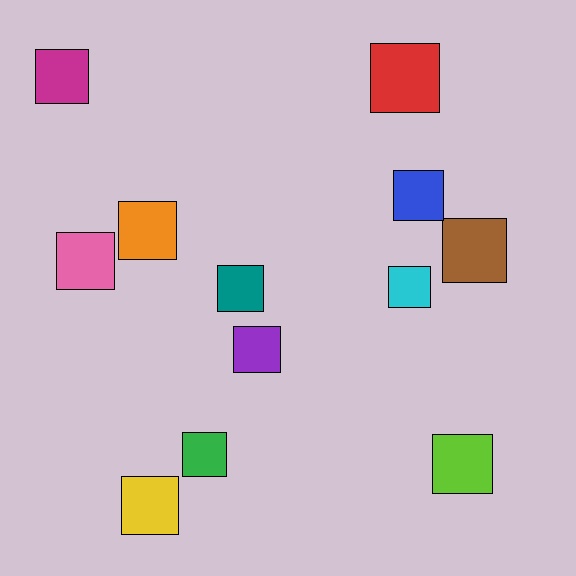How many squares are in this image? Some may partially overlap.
There are 12 squares.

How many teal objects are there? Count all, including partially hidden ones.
There is 1 teal object.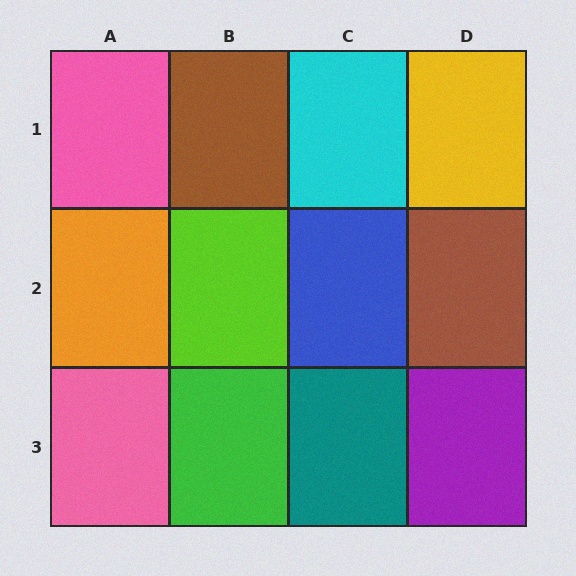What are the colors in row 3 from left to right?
Pink, green, teal, purple.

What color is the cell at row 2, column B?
Lime.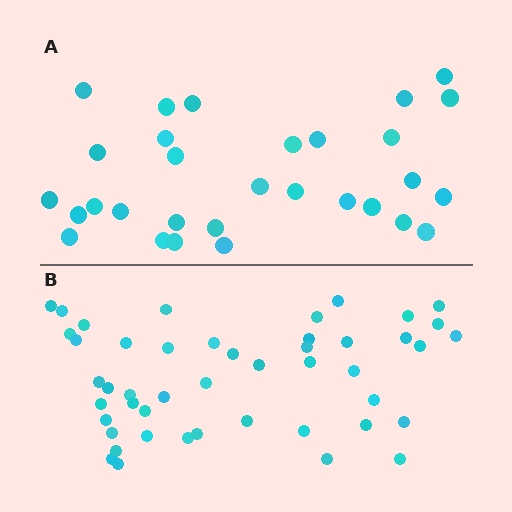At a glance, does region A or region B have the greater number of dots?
Region B (the bottom region) has more dots.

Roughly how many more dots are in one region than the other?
Region B has approximately 15 more dots than region A.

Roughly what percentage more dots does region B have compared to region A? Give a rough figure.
About 55% more.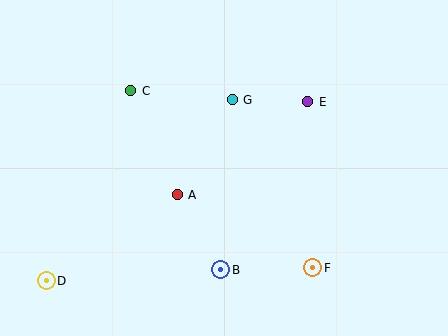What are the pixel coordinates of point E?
Point E is at (308, 102).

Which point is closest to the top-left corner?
Point C is closest to the top-left corner.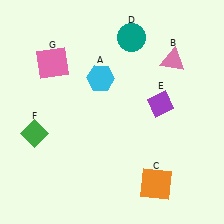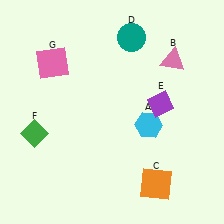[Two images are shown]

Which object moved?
The cyan hexagon (A) moved right.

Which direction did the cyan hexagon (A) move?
The cyan hexagon (A) moved right.